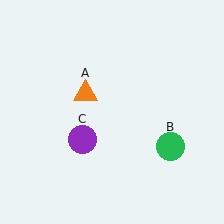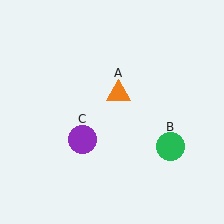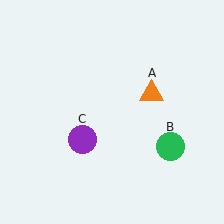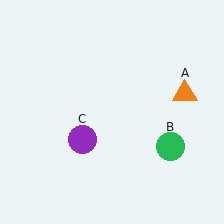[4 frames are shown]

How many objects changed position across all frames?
1 object changed position: orange triangle (object A).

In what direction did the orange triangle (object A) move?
The orange triangle (object A) moved right.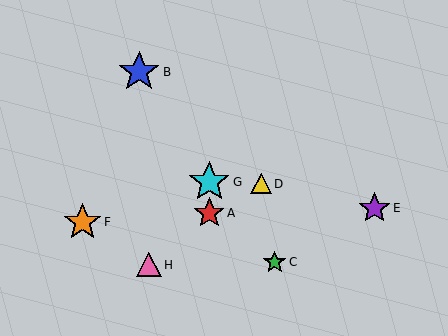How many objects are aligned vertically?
2 objects (A, G) are aligned vertically.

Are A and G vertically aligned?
Yes, both are at x≈209.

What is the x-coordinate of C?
Object C is at x≈275.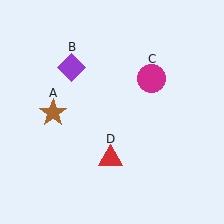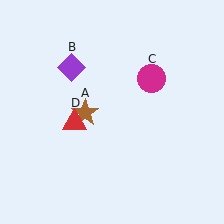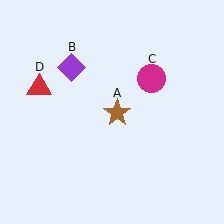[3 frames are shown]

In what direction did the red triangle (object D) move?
The red triangle (object D) moved up and to the left.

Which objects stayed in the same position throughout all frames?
Purple diamond (object B) and magenta circle (object C) remained stationary.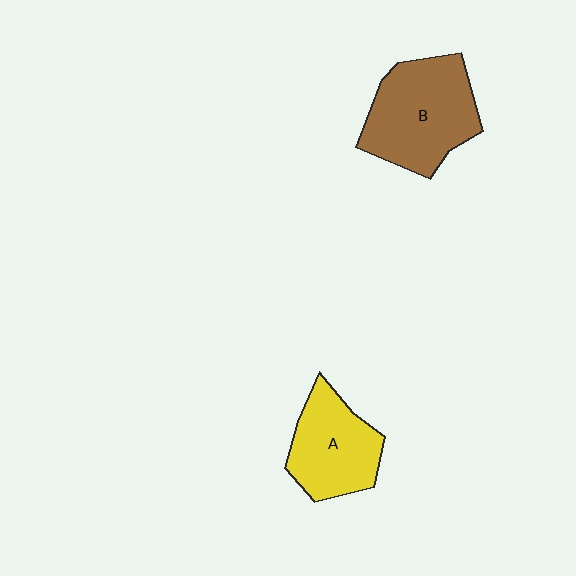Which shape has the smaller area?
Shape A (yellow).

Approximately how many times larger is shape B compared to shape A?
Approximately 1.3 times.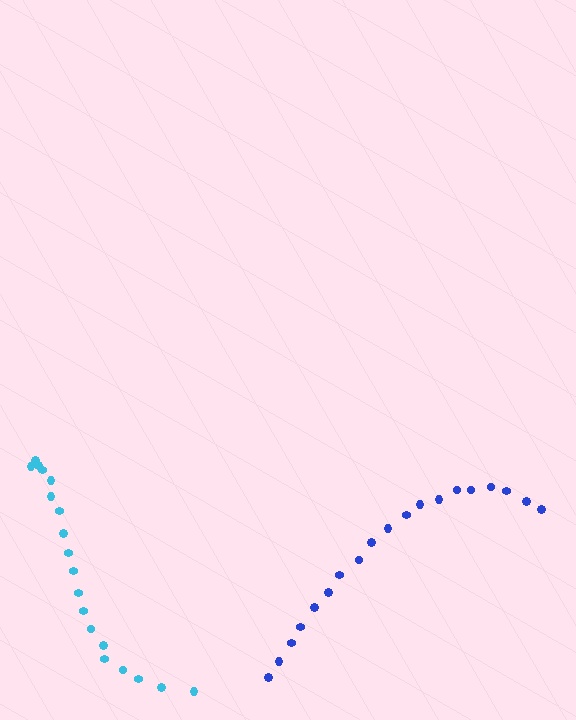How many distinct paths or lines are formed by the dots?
There are 2 distinct paths.